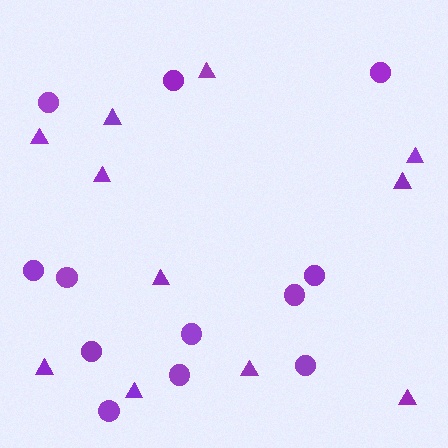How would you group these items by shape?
There are 2 groups: one group of circles (12) and one group of triangles (11).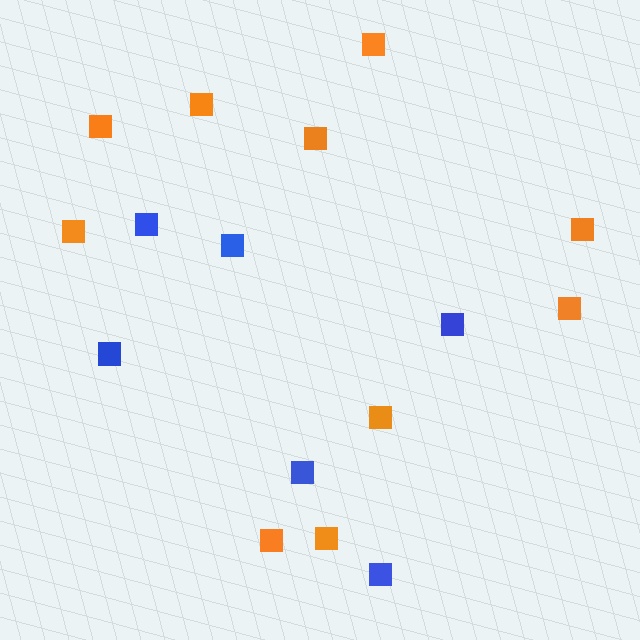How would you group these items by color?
There are 2 groups: one group of orange squares (10) and one group of blue squares (6).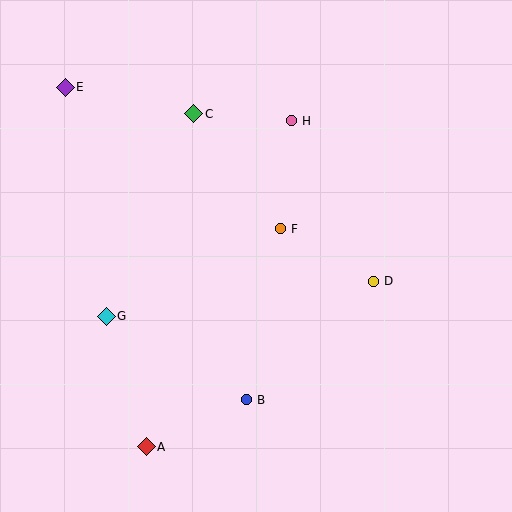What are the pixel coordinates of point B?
Point B is at (246, 400).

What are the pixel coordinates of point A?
Point A is at (146, 447).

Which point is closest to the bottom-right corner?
Point D is closest to the bottom-right corner.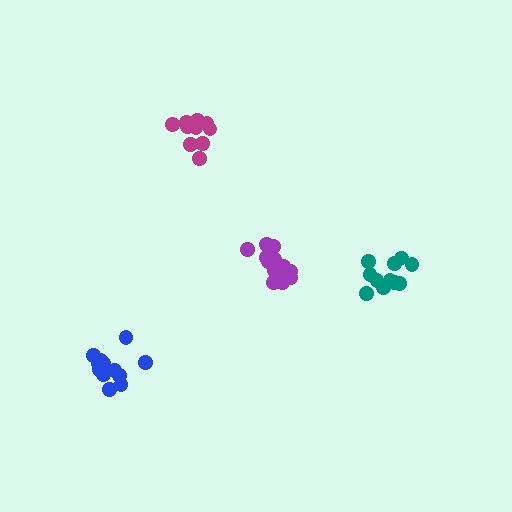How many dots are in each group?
Group 1: 11 dots, Group 2: 14 dots, Group 3: 12 dots, Group 4: 11 dots (48 total).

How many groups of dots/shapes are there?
There are 4 groups.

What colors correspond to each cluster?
The clusters are colored: teal, purple, blue, magenta.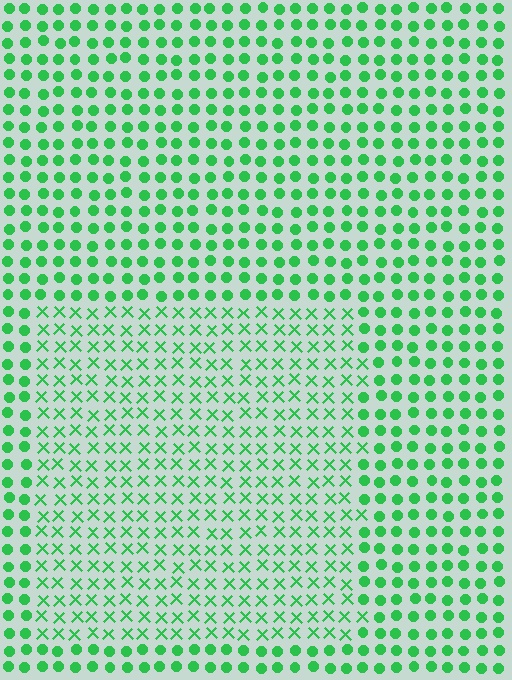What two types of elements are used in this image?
The image uses X marks inside the rectangle region and circles outside it.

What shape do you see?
I see a rectangle.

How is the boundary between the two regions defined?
The boundary is defined by a change in element shape: X marks inside vs. circles outside. All elements share the same color and spacing.